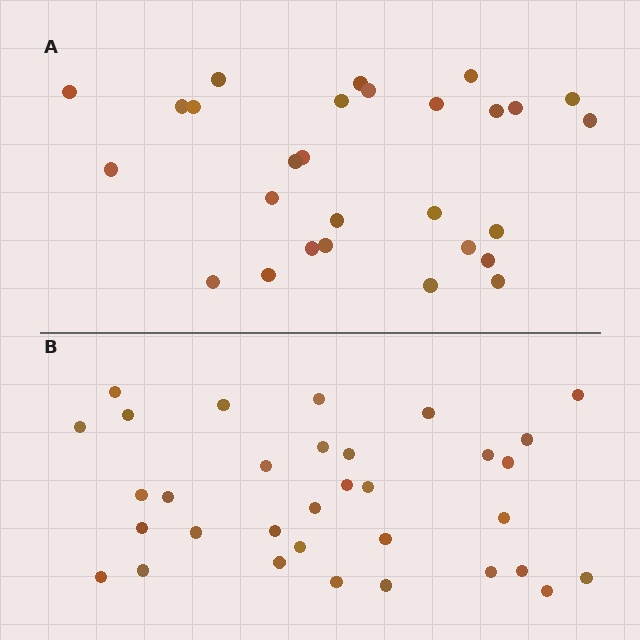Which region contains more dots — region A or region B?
Region B (the bottom region) has more dots.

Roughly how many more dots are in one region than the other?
Region B has about 5 more dots than region A.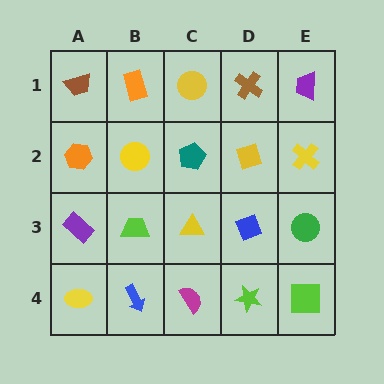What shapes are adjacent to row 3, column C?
A teal pentagon (row 2, column C), a magenta semicircle (row 4, column C), a lime trapezoid (row 3, column B), a blue diamond (row 3, column D).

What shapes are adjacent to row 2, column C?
A yellow circle (row 1, column C), a yellow triangle (row 3, column C), a yellow circle (row 2, column B), a yellow diamond (row 2, column D).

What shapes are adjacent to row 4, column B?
A lime trapezoid (row 3, column B), a yellow ellipse (row 4, column A), a magenta semicircle (row 4, column C).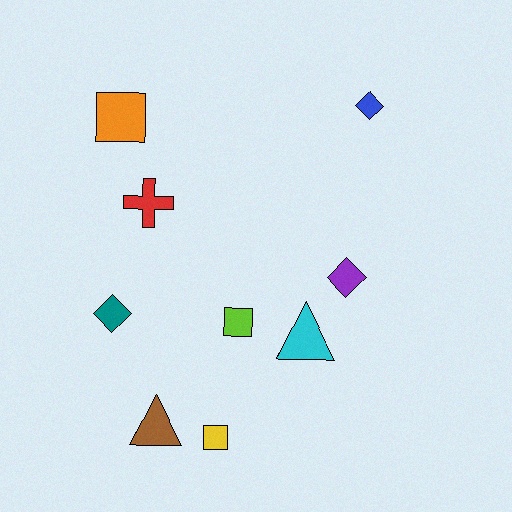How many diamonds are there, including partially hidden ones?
There are 3 diamonds.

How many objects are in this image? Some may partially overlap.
There are 9 objects.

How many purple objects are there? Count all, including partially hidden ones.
There is 1 purple object.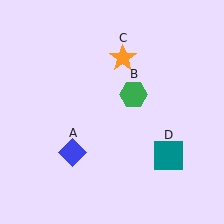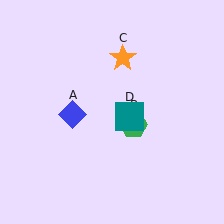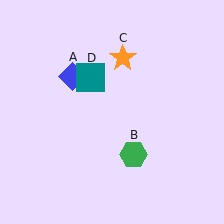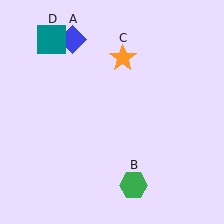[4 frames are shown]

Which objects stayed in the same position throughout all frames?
Orange star (object C) remained stationary.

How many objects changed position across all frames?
3 objects changed position: blue diamond (object A), green hexagon (object B), teal square (object D).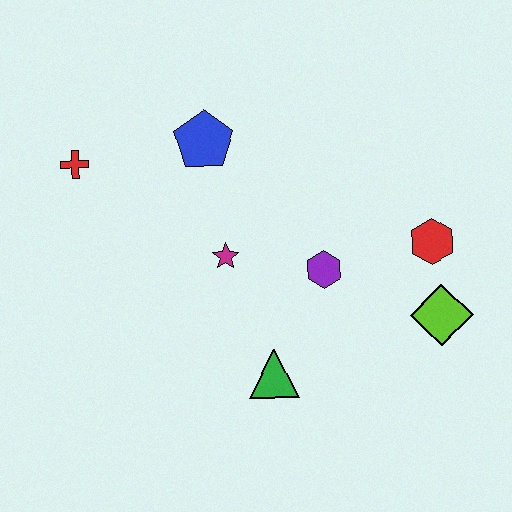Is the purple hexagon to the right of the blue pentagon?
Yes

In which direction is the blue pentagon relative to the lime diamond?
The blue pentagon is to the left of the lime diamond.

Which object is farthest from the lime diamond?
The red cross is farthest from the lime diamond.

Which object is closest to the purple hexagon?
The magenta star is closest to the purple hexagon.